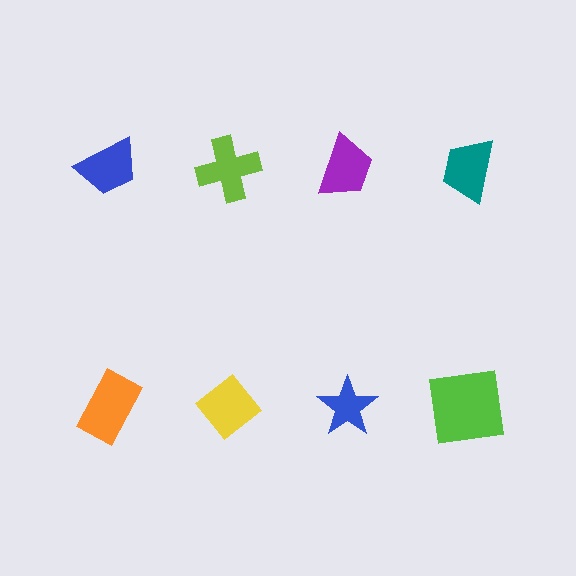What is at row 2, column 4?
A lime square.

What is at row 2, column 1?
An orange rectangle.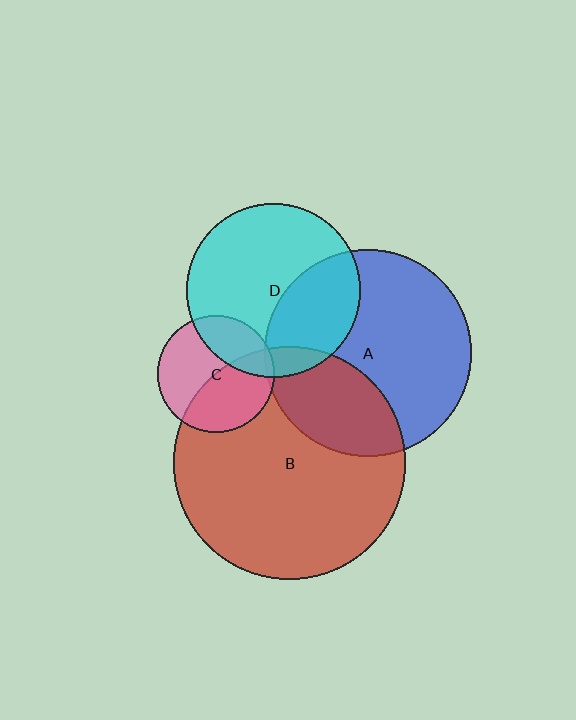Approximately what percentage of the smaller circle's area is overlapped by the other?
Approximately 35%.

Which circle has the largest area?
Circle B (red).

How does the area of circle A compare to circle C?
Approximately 3.1 times.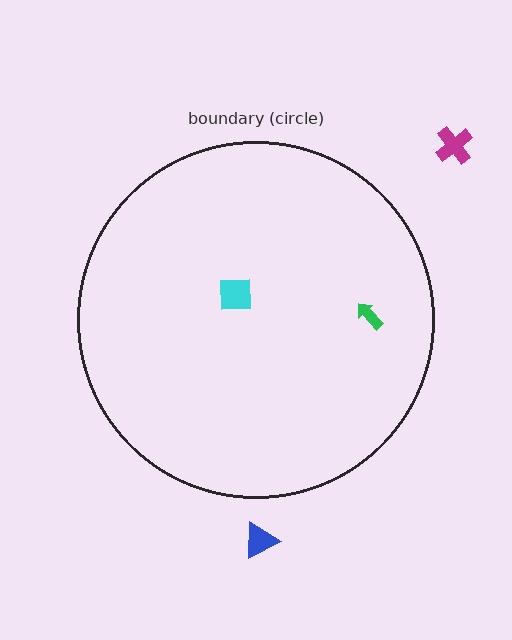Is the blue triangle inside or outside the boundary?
Outside.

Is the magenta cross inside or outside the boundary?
Outside.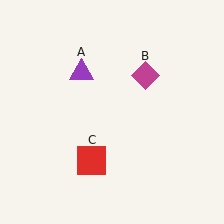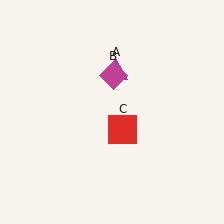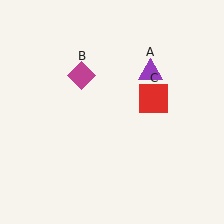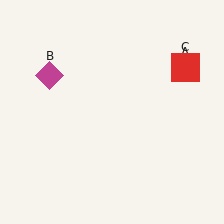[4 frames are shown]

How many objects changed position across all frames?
3 objects changed position: purple triangle (object A), magenta diamond (object B), red square (object C).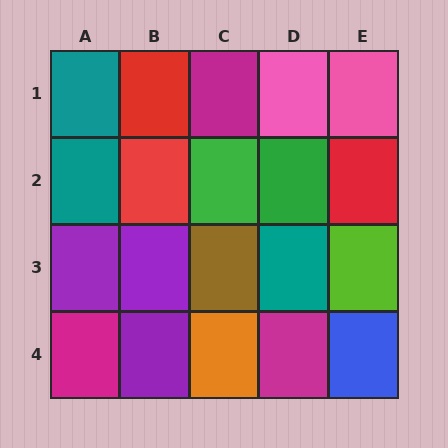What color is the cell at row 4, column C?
Orange.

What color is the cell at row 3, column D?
Teal.